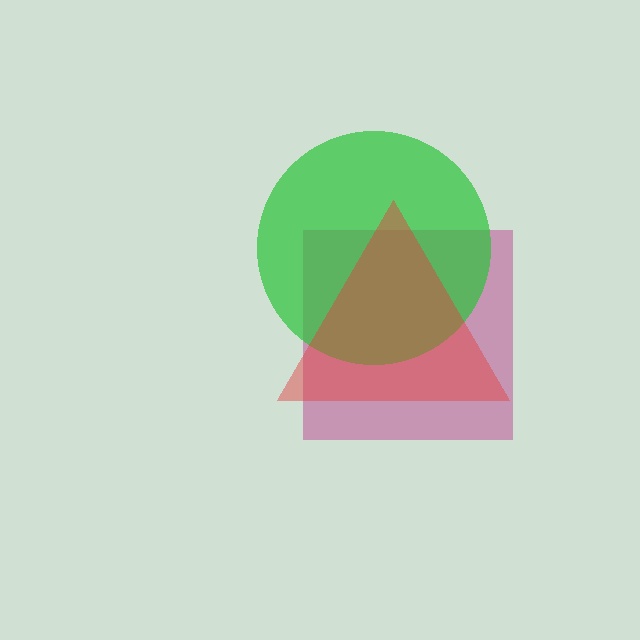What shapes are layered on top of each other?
The layered shapes are: a magenta square, a green circle, a red triangle.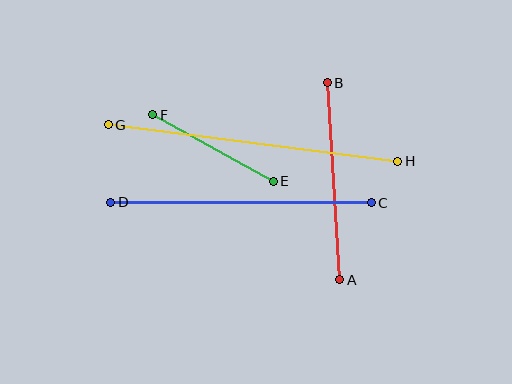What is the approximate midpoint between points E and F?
The midpoint is at approximately (213, 148) pixels.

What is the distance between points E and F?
The distance is approximately 137 pixels.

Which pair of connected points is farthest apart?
Points G and H are farthest apart.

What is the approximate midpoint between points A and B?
The midpoint is at approximately (333, 181) pixels.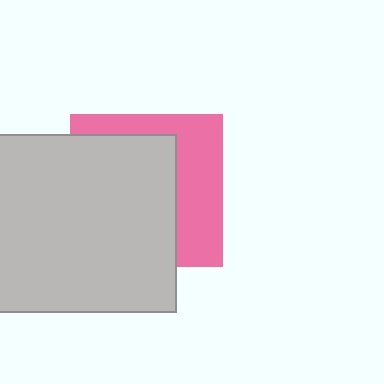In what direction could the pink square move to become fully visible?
The pink square could move right. That would shift it out from behind the light gray square entirely.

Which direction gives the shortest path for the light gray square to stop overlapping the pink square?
Moving left gives the shortest separation.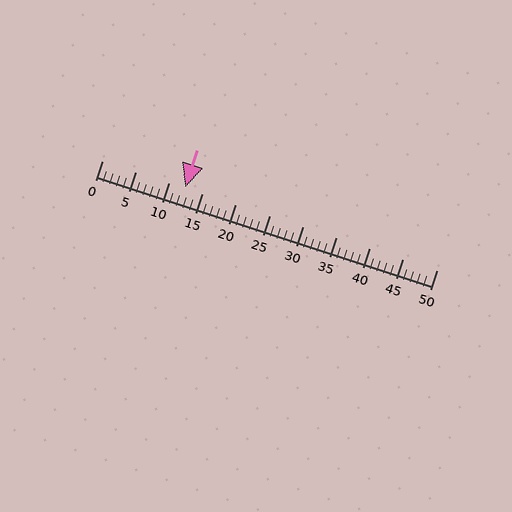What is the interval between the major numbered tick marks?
The major tick marks are spaced 5 units apart.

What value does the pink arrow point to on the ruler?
The pink arrow points to approximately 12.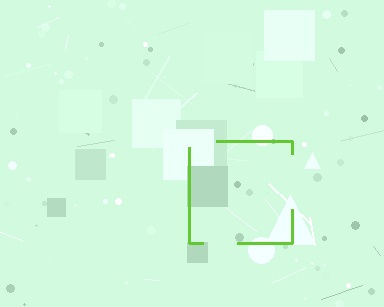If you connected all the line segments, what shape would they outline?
They would outline a square.